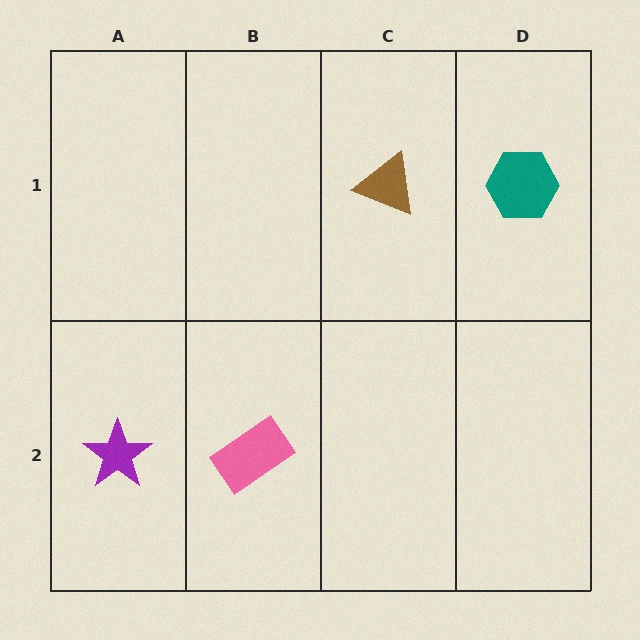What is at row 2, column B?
A pink rectangle.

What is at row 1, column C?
A brown triangle.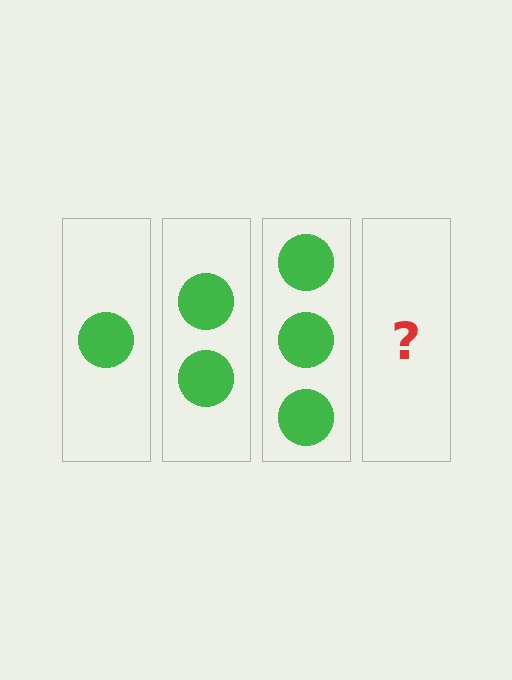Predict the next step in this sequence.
The next step is 4 circles.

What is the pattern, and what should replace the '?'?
The pattern is that each step adds one more circle. The '?' should be 4 circles.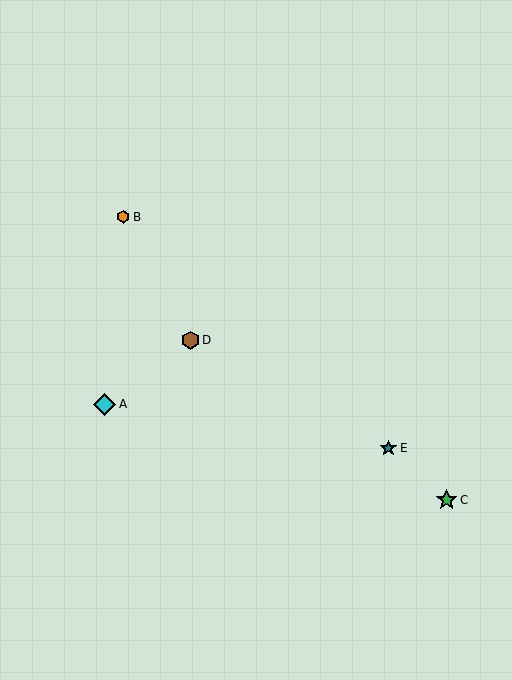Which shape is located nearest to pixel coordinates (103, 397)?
The cyan diamond (labeled A) at (105, 404) is nearest to that location.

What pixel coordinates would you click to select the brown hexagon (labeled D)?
Click at (190, 340) to select the brown hexagon D.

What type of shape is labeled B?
Shape B is an orange hexagon.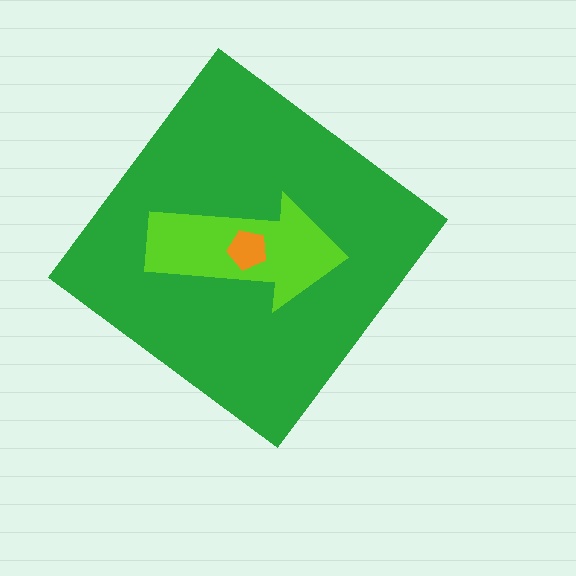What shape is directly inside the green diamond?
The lime arrow.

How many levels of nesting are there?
3.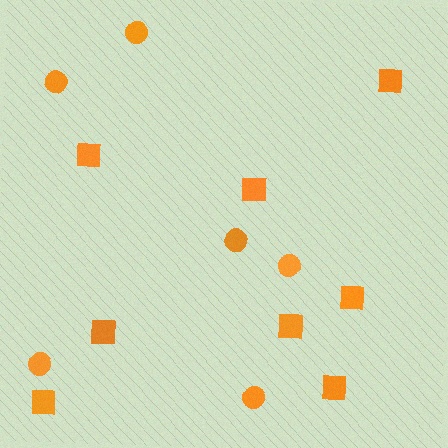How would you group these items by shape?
There are 2 groups: one group of squares (8) and one group of circles (6).